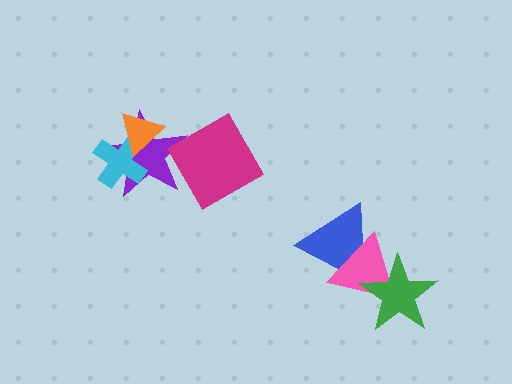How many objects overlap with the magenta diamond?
1 object overlaps with the magenta diamond.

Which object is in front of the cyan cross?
The orange triangle is in front of the cyan cross.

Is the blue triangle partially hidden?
Yes, it is partially covered by another shape.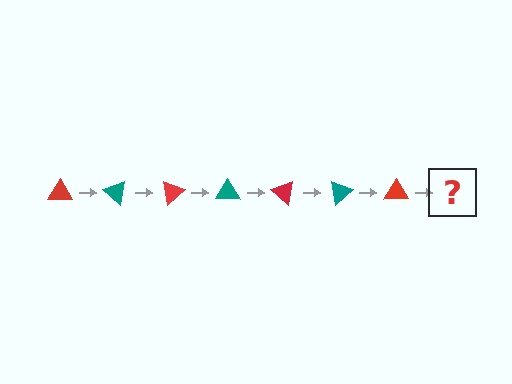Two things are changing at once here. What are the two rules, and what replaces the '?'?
The two rules are that it rotates 40 degrees each step and the color cycles through red and teal. The '?' should be a teal triangle, rotated 280 degrees from the start.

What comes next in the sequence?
The next element should be a teal triangle, rotated 280 degrees from the start.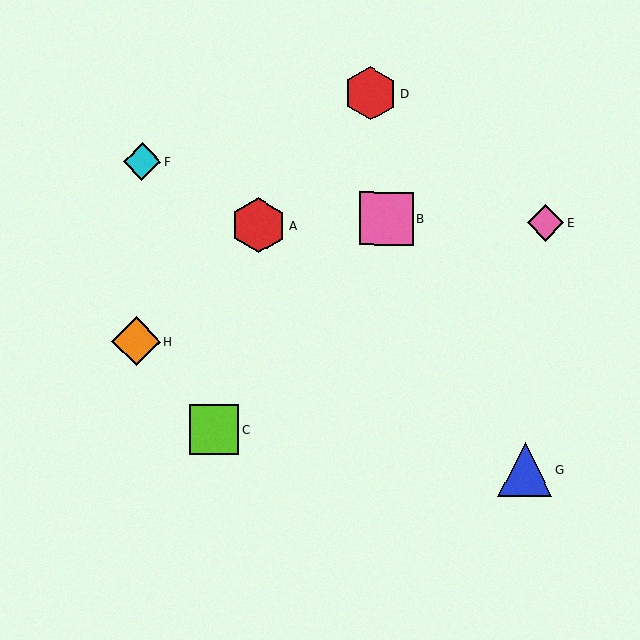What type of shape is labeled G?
Shape G is a blue triangle.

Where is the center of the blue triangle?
The center of the blue triangle is at (525, 470).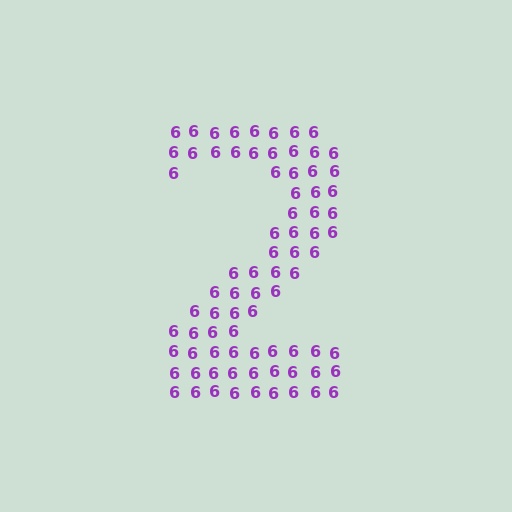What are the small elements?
The small elements are digit 6's.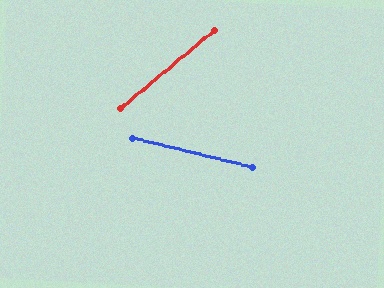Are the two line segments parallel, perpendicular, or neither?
Neither parallel nor perpendicular — they differ by about 54°.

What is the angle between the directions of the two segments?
Approximately 54 degrees.